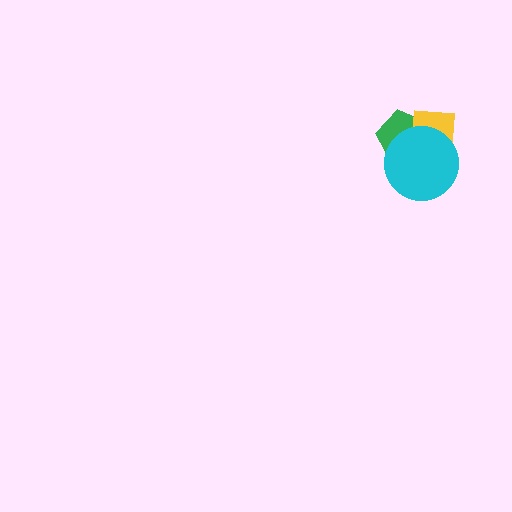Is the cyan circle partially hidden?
No, no other shape covers it.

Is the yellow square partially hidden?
Yes, it is partially covered by another shape.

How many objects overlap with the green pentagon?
2 objects overlap with the green pentagon.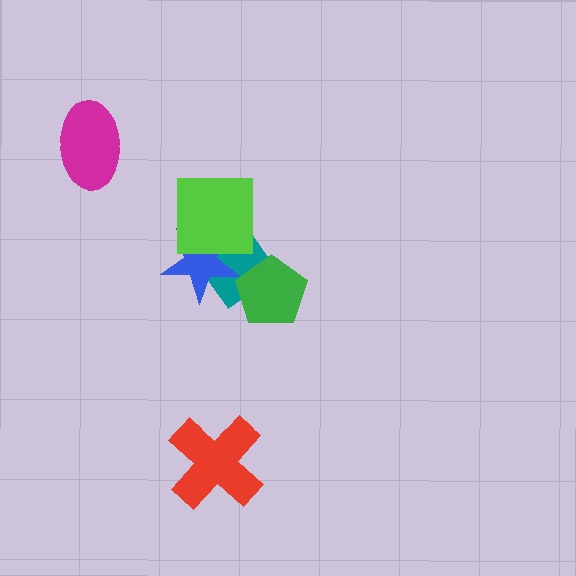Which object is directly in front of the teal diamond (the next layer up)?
The blue star is directly in front of the teal diamond.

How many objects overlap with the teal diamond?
3 objects overlap with the teal diamond.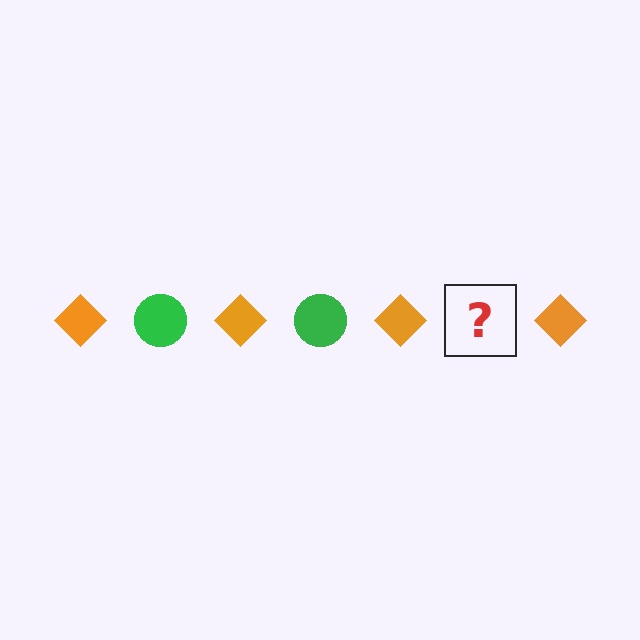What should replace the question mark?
The question mark should be replaced with a green circle.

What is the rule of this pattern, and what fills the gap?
The rule is that the pattern alternates between orange diamond and green circle. The gap should be filled with a green circle.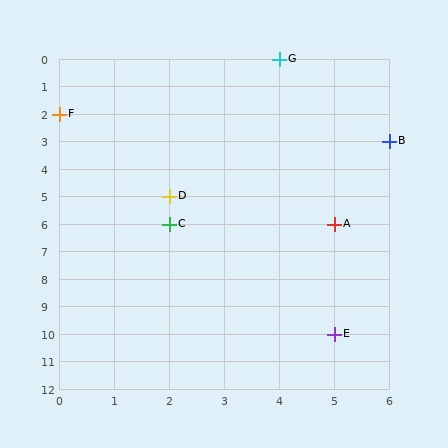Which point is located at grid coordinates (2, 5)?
Point D is at (2, 5).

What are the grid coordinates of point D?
Point D is at grid coordinates (2, 5).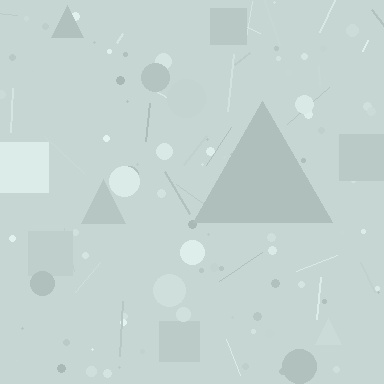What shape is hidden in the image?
A triangle is hidden in the image.